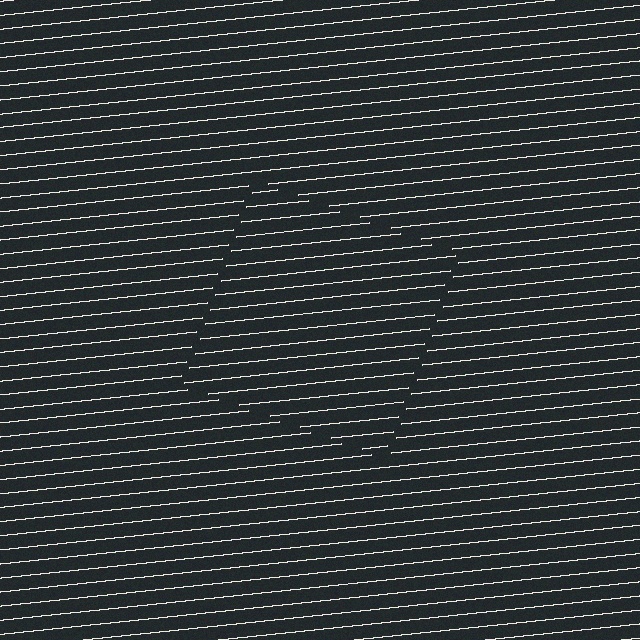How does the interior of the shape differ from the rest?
The interior of the shape contains the same grating, shifted by half a period — the contour is defined by the phase discontinuity where line-ends from the inner and outer gratings abut.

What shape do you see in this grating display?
An illusory square. The interior of the shape contains the same grating, shifted by half a period — the contour is defined by the phase discontinuity where line-ends from the inner and outer gratings abut.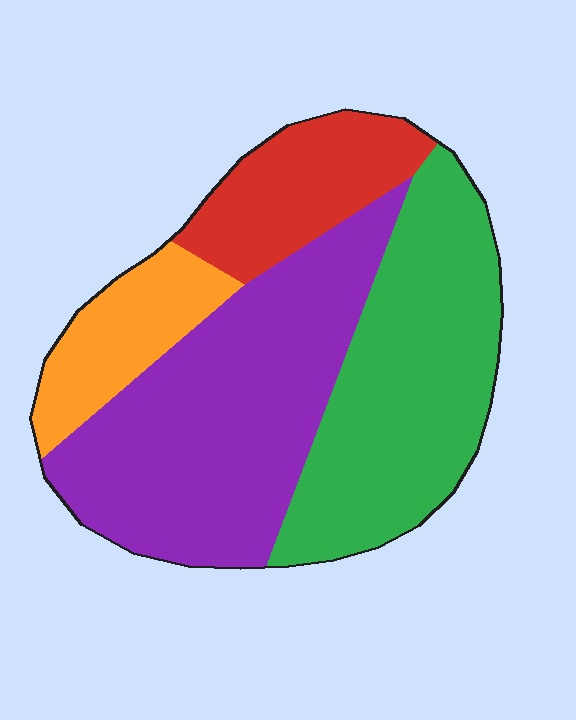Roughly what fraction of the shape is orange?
Orange covers about 10% of the shape.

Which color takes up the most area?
Purple, at roughly 40%.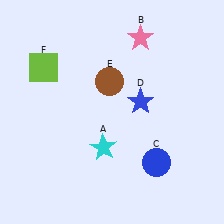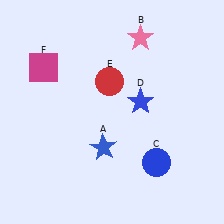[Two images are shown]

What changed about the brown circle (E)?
In Image 1, E is brown. In Image 2, it changed to red.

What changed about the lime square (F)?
In Image 1, F is lime. In Image 2, it changed to magenta.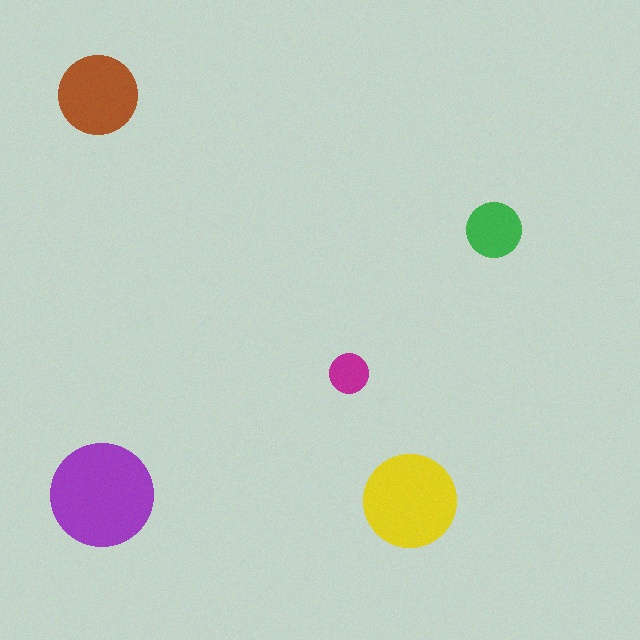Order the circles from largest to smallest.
the purple one, the yellow one, the brown one, the green one, the magenta one.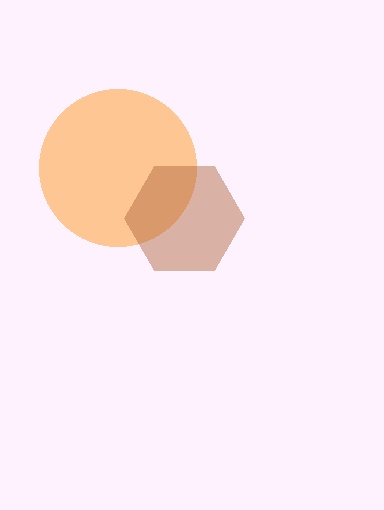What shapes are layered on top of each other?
The layered shapes are: an orange circle, a brown hexagon.